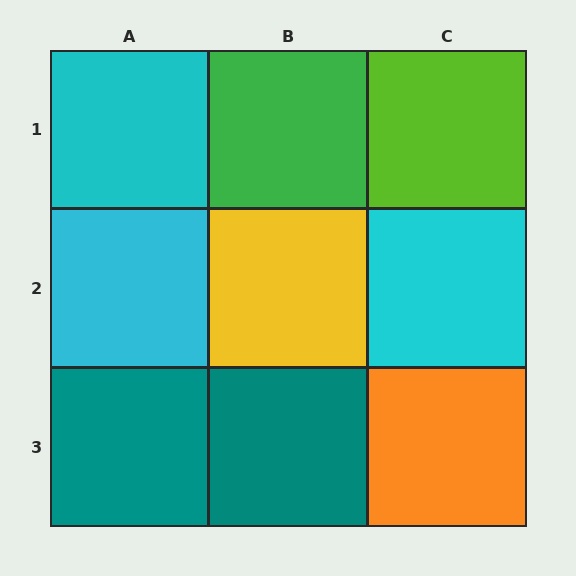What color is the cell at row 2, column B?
Yellow.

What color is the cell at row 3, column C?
Orange.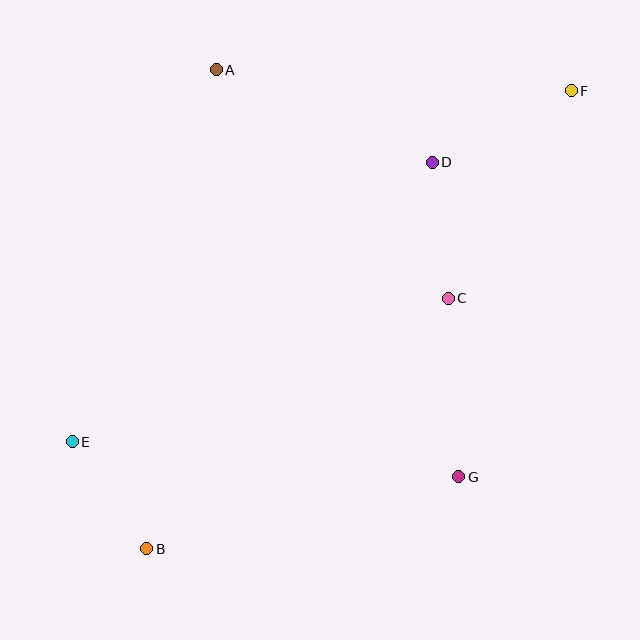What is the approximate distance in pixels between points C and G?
The distance between C and G is approximately 179 pixels.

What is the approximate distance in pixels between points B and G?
The distance between B and G is approximately 320 pixels.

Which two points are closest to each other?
Points B and E are closest to each other.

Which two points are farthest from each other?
Points B and F are farthest from each other.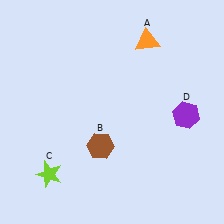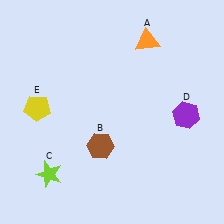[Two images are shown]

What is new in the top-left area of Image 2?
A yellow pentagon (E) was added in the top-left area of Image 2.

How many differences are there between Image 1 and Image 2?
There is 1 difference between the two images.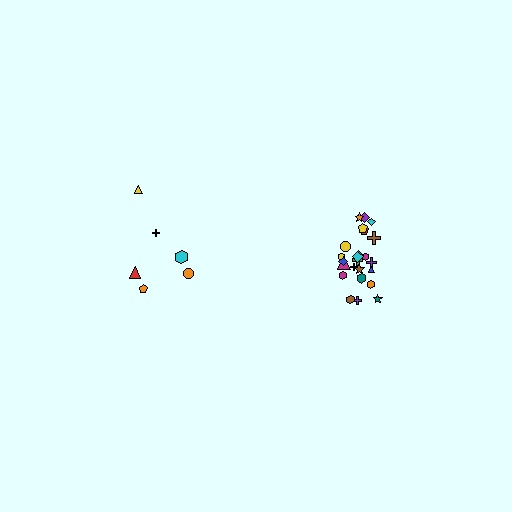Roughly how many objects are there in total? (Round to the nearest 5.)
Roughly 30 objects in total.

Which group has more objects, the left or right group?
The right group.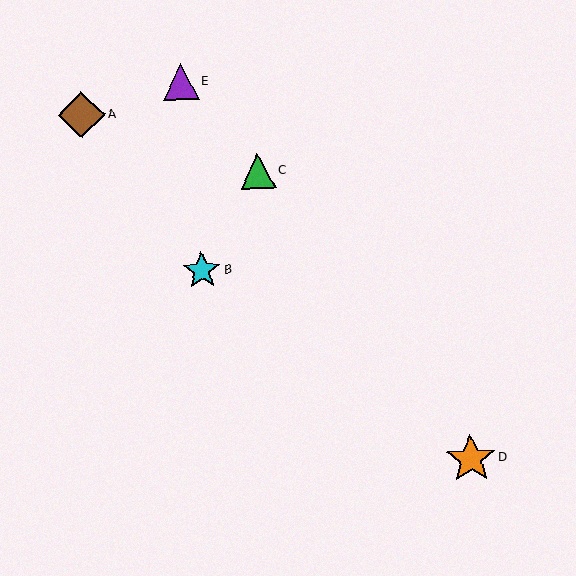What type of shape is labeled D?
Shape D is an orange star.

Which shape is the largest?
The orange star (labeled D) is the largest.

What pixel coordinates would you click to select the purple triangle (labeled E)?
Click at (181, 82) to select the purple triangle E.